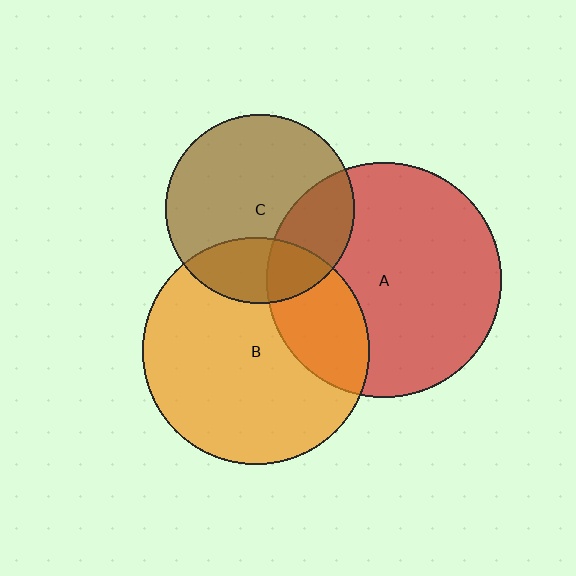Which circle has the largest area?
Circle A (red).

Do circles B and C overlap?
Yes.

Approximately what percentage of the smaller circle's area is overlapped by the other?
Approximately 25%.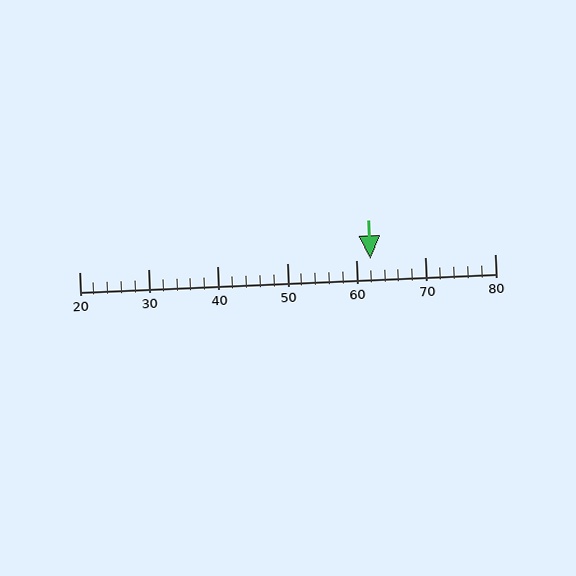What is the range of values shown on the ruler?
The ruler shows values from 20 to 80.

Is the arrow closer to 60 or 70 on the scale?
The arrow is closer to 60.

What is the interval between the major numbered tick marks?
The major tick marks are spaced 10 units apart.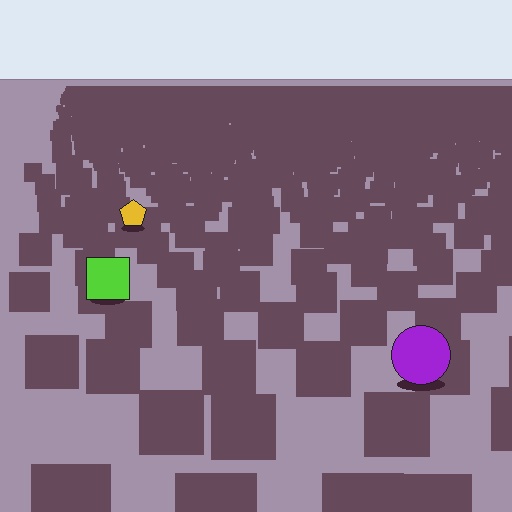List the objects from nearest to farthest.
From nearest to farthest: the purple circle, the lime square, the yellow pentagon.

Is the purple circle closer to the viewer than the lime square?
Yes. The purple circle is closer — you can tell from the texture gradient: the ground texture is coarser near it.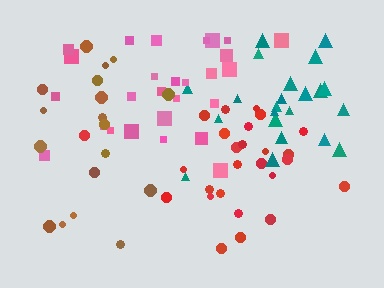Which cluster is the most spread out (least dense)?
Pink.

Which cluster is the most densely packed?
Teal.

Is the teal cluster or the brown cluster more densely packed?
Teal.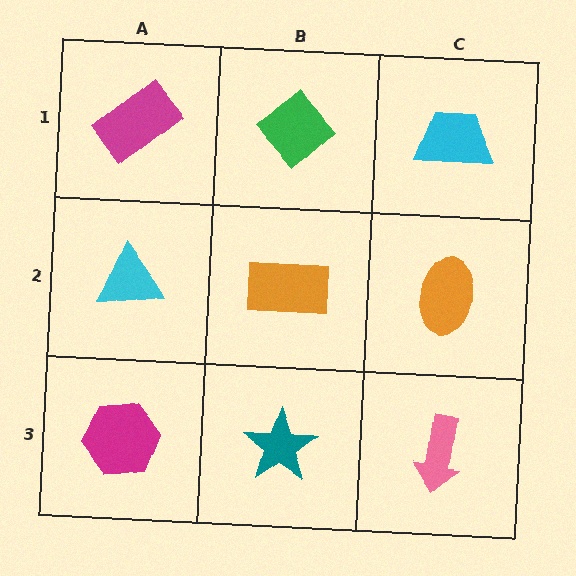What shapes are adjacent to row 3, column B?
An orange rectangle (row 2, column B), a magenta hexagon (row 3, column A), a pink arrow (row 3, column C).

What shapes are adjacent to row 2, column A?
A magenta rectangle (row 1, column A), a magenta hexagon (row 3, column A), an orange rectangle (row 2, column B).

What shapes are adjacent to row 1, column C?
An orange ellipse (row 2, column C), a green diamond (row 1, column B).